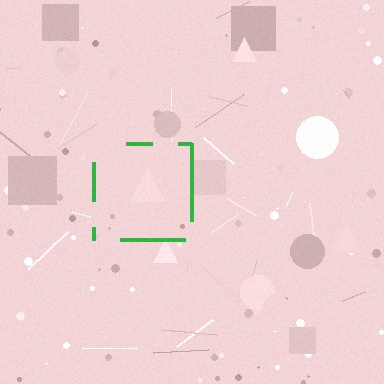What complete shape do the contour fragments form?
The contour fragments form a square.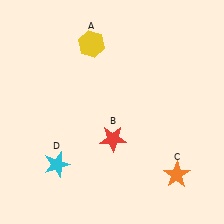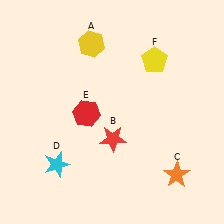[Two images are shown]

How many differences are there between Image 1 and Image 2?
There are 2 differences between the two images.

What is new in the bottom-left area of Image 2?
A red hexagon (E) was added in the bottom-left area of Image 2.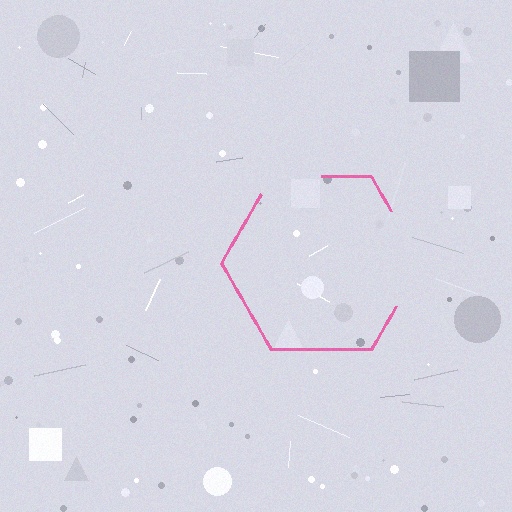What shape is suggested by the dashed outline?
The dashed outline suggests a hexagon.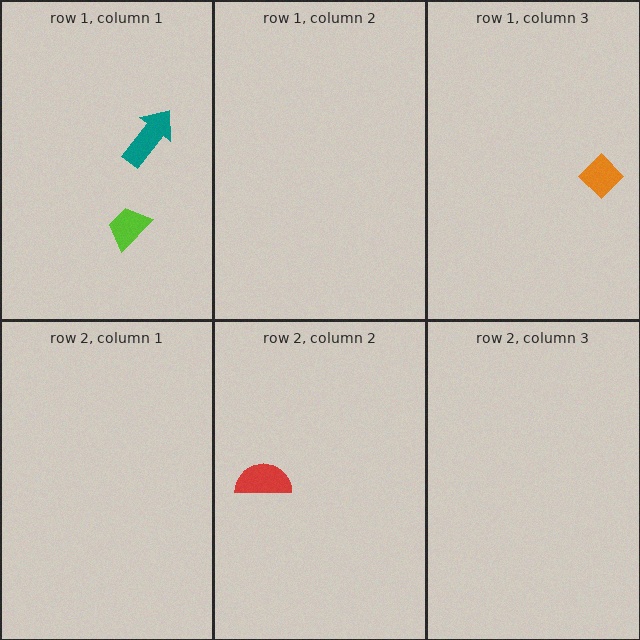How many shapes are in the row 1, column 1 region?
2.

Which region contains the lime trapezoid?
The row 1, column 1 region.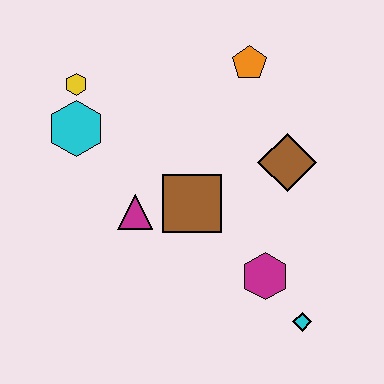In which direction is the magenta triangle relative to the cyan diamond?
The magenta triangle is to the left of the cyan diamond.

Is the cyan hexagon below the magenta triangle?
No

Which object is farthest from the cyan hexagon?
The cyan diamond is farthest from the cyan hexagon.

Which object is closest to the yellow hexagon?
The cyan hexagon is closest to the yellow hexagon.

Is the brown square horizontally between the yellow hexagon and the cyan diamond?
Yes